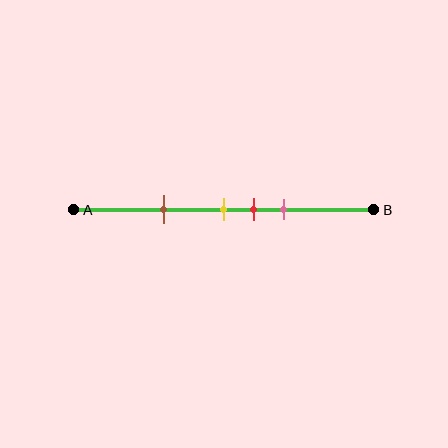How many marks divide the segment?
There are 4 marks dividing the segment.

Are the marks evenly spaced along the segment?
No, the marks are not evenly spaced.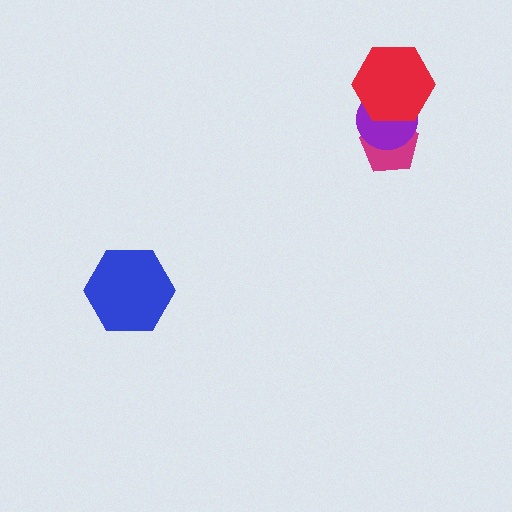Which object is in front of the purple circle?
The red hexagon is in front of the purple circle.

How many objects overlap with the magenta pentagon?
2 objects overlap with the magenta pentagon.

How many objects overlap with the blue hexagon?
0 objects overlap with the blue hexagon.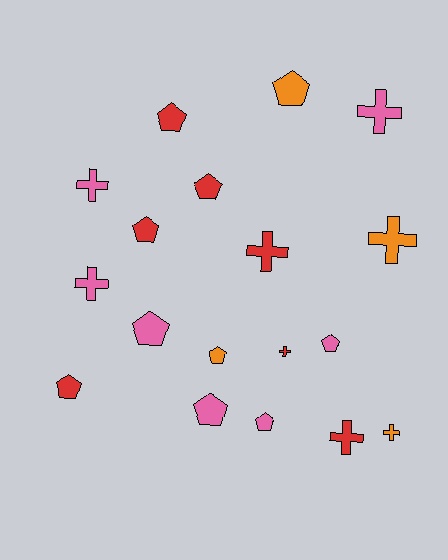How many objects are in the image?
There are 18 objects.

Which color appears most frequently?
Pink, with 7 objects.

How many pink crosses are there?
There are 3 pink crosses.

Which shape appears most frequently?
Pentagon, with 10 objects.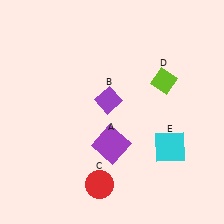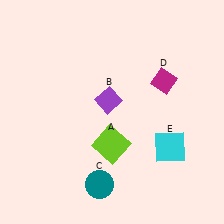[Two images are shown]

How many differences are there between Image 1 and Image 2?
There are 3 differences between the two images.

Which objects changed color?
A changed from purple to lime. C changed from red to teal. D changed from lime to magenta.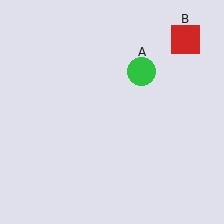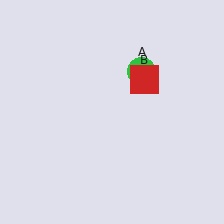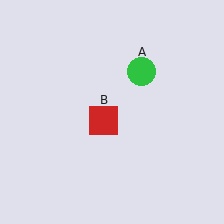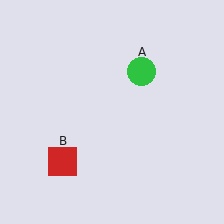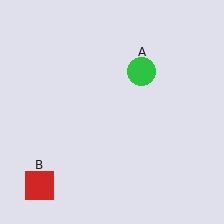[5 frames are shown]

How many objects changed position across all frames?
1 object changed position: red square (object B).